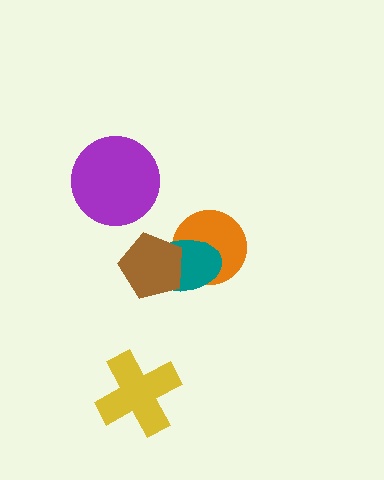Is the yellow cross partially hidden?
No, no other shape covers it.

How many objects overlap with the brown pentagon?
2 objects overlap with the brown pentagon.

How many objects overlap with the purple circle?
0 objects overlap with the purple circle.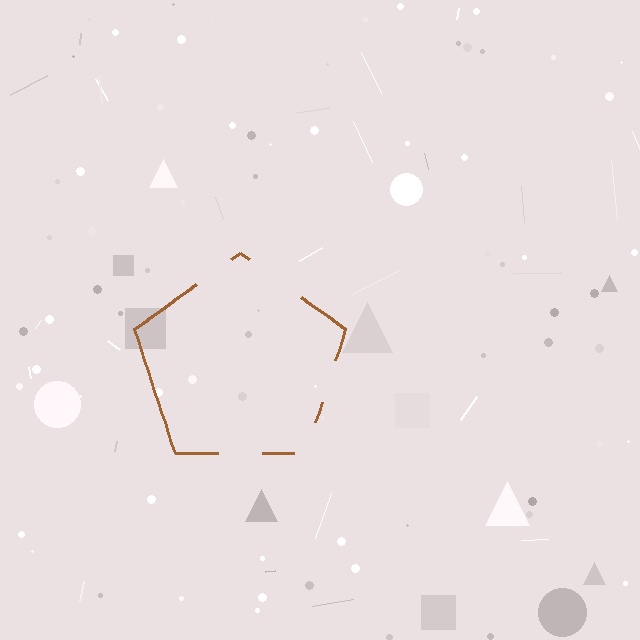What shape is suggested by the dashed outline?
The dashed outline suggests a pentagon.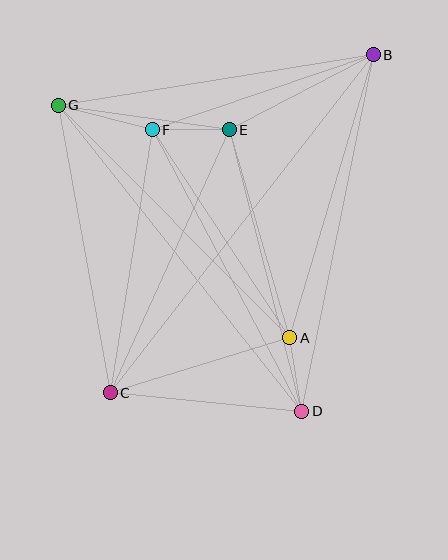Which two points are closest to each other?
Points A and D are closest to each other.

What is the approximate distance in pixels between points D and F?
The distance between D and F is approximately 319 pixels.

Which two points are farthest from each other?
Points B and C are farthest from each other.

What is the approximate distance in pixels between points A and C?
The distance between A and C is approximately 188 pixels.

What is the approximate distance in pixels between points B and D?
The distance between B and D is approximately 364 pixels.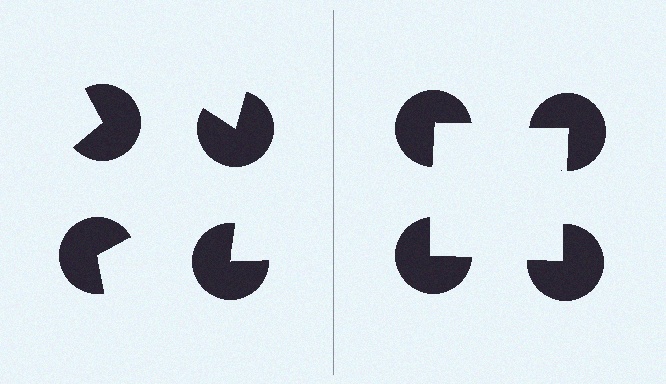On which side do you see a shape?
An illusory square appears on the right side. On the left side the wedge cuts are rotated, so no coherent shape forms.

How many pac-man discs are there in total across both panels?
8 — 4 on each side.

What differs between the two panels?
The pac-man discs are positioned identically on both sides; only the wedge orientations differ. On the right they align to a square; on the left they are misaligned.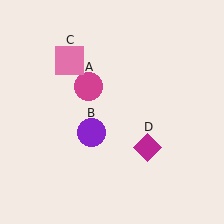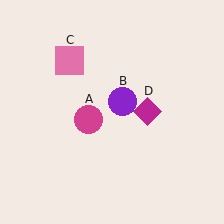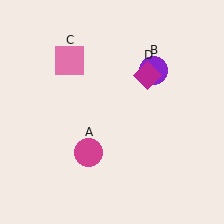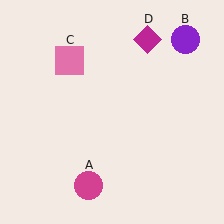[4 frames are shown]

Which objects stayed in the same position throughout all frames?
Pink square (object C) remained stationary.